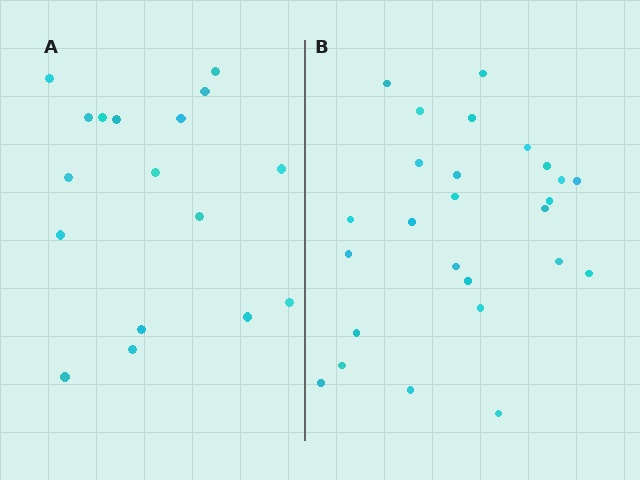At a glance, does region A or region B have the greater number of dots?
Region B (the right region) has more dots.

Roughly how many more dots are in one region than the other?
Region B has roughly 8 or so more dots than region A.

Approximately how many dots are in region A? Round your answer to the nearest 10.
About 20 dots. (The exact count is 17, which rounds to 20.)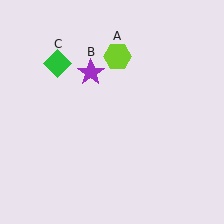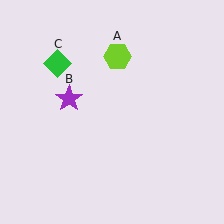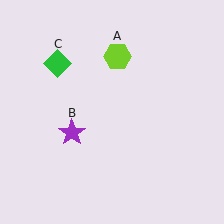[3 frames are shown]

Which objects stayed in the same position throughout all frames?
Lime hexagon (object A) and green diamond (object C) remained stationary.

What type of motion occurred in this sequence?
The purple star (object B) rotated counterclockwise around the center of the scene.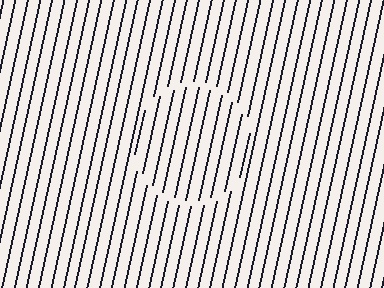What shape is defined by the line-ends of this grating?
An illusory circle. The interior of the shape contains the same grating, shifted by half a period — the contour is defined by the phase discontinuity where line-ends from the inner and outer gratings abut.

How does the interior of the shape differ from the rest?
The interior of the shape contains the same grating, shifted by half a period — the contour is defined by the phase discontinuity where line-ends from the inner and outer gratings abut.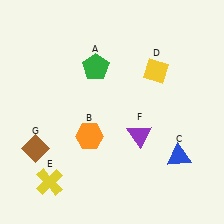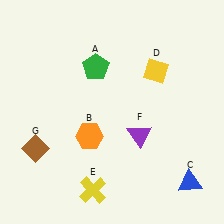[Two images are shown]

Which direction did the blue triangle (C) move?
The blue triangle (C) moved down.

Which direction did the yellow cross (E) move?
The yellow cross (E) moved right.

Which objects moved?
The objects that moved are: the blue triangle (C), the yellow cross (E).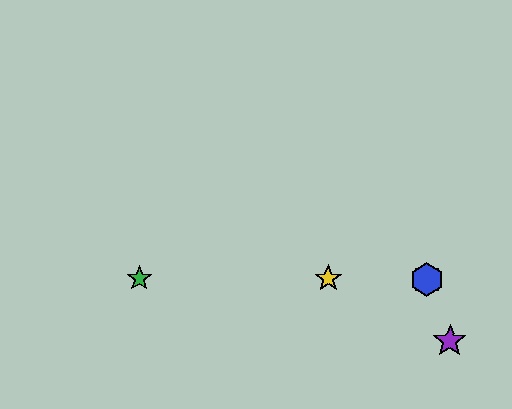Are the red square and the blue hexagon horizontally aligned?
Yes, both are at y≈279.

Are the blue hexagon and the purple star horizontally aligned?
No, the blue hexagon is at y≈279 and the purple star is at y≈341.